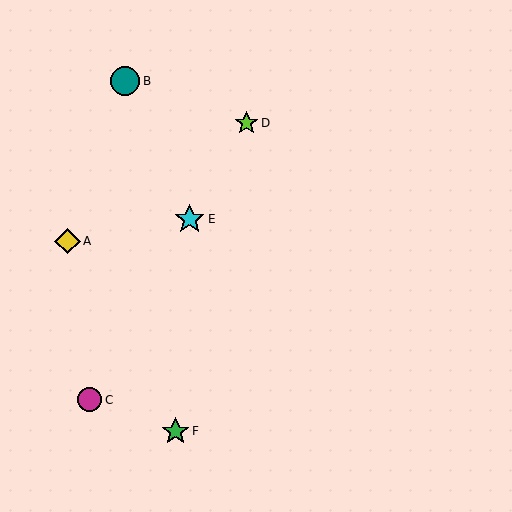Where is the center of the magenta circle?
The center of the magenta circle is at (90, 400).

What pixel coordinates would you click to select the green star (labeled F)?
Click at (175, 431) to select the green star F.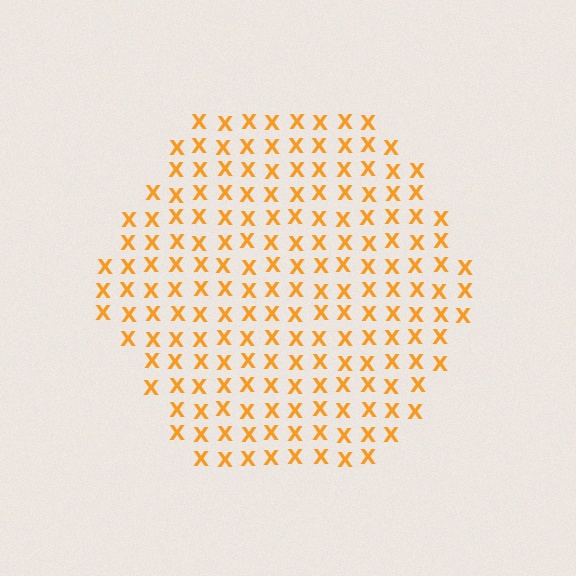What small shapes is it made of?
It is made of small letter X's.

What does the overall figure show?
The overall figure shows a hexagon.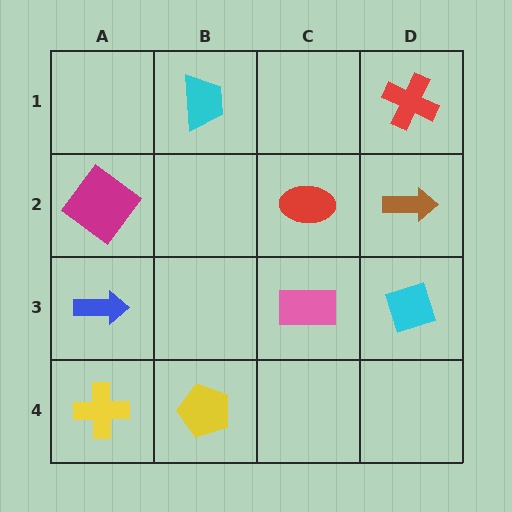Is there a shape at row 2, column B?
No, that cell is empty.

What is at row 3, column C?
A pink rectangle.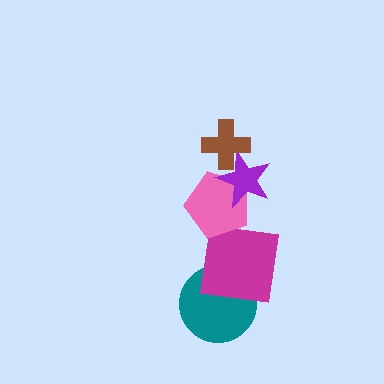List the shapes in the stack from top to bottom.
From top to bottom: the brown cross, the purple star, the pink pentagon, the magenta square, the teal circle.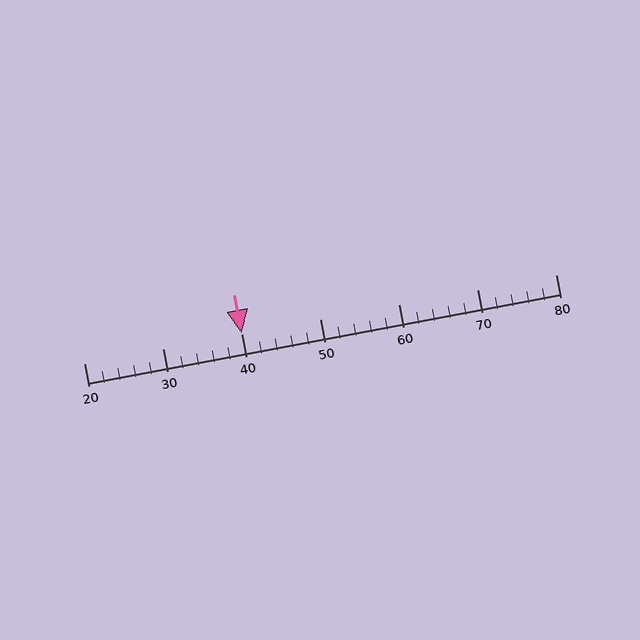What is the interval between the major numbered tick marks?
The major tick marks are spaced 10 units apart.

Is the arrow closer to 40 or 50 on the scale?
The arrow is closer to 40.